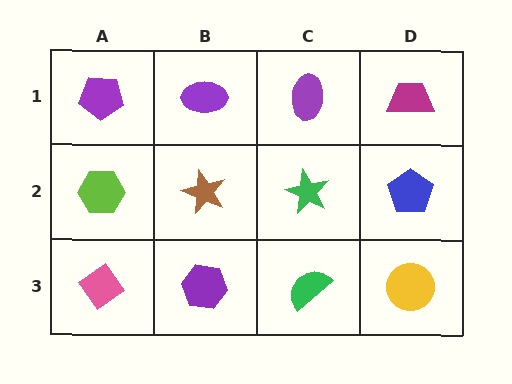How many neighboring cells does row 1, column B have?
3.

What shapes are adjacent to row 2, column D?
A magenta trapezoid (row 1, column D), a yellow circle (row 3, column D), a green star (row 2, column C).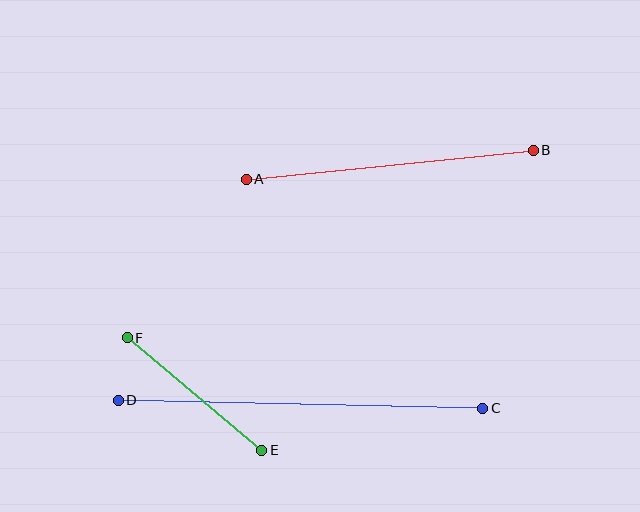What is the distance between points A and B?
The distance is approximately 289 pixels.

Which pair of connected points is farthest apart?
Points C and D are farthest apart.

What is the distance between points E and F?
The distance is approximately 176 pixels.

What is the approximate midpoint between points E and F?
The midpoint is at approximately (195, 394) pixels.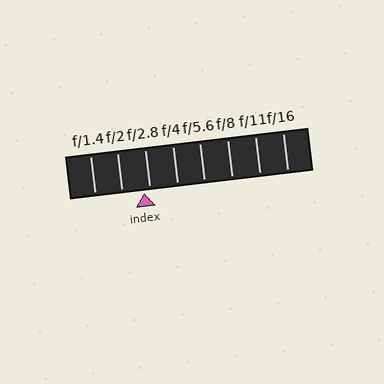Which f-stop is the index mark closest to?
The index mark is closest to f/2.8.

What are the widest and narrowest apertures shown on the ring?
The widest aperture shown is f/1.4 and the narrowest is f/16.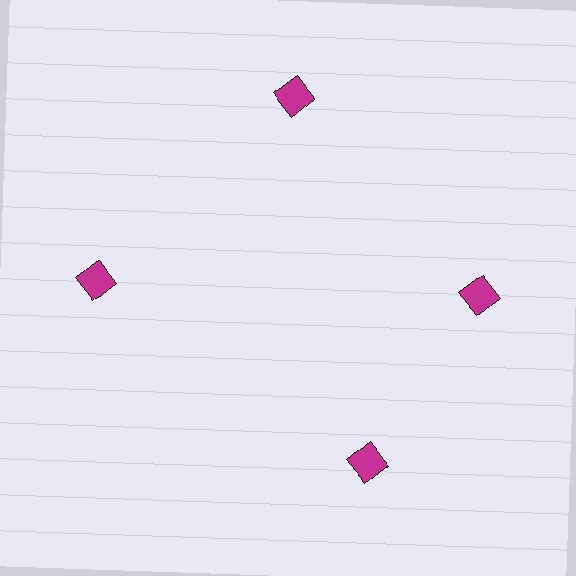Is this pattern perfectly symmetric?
No. The 4 magenta squares are arranged in a ring, but one element near the 6 o'clock position is rotated out of alignment along the ring, breaking the 4-fold rotational symmetry.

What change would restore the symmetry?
The symmetry would be restored by rotating it back into even spacing with its neighbors so that all 4 squares sit at equal angles and equal distance from the center.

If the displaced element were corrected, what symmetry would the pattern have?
It would have 4-fold rotational symmetry — the pattern would map onto itself every 90 degrees.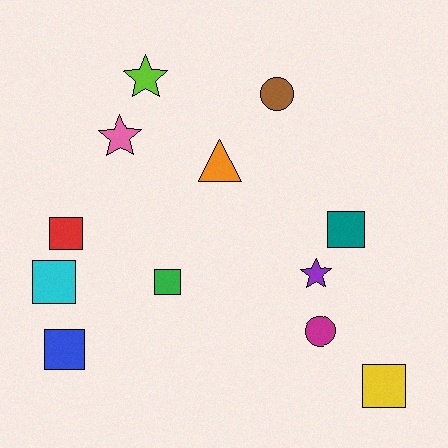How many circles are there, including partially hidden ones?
There are 2 circles.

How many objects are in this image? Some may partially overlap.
There are 12 objects.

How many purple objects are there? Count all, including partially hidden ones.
There is 1 purple object.